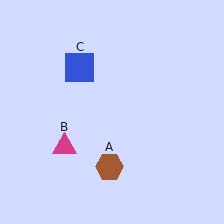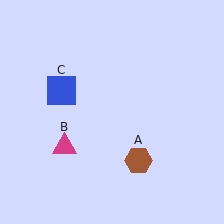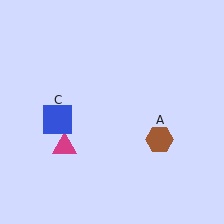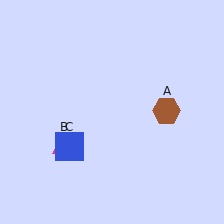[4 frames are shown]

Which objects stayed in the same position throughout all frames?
Magenta triangle (object B) remained stationary.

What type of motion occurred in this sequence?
The brown hexagon (object A), blue square (object C) rotated counterclockwise around the center of the scene.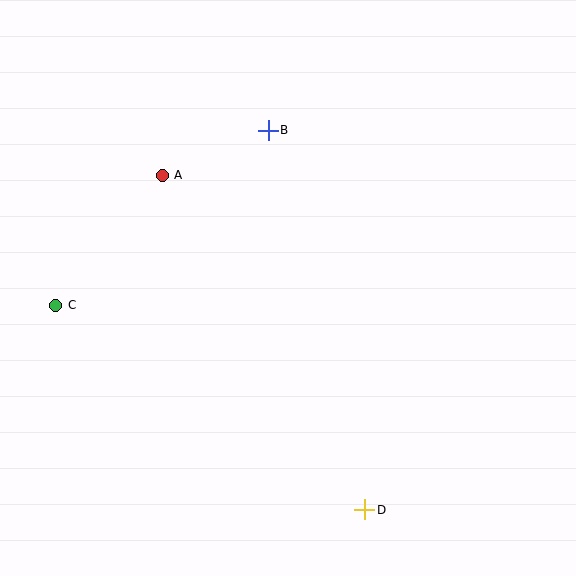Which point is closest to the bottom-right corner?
Point D is closest to the bottom-right corner.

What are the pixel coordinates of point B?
Point B is at (268, 130).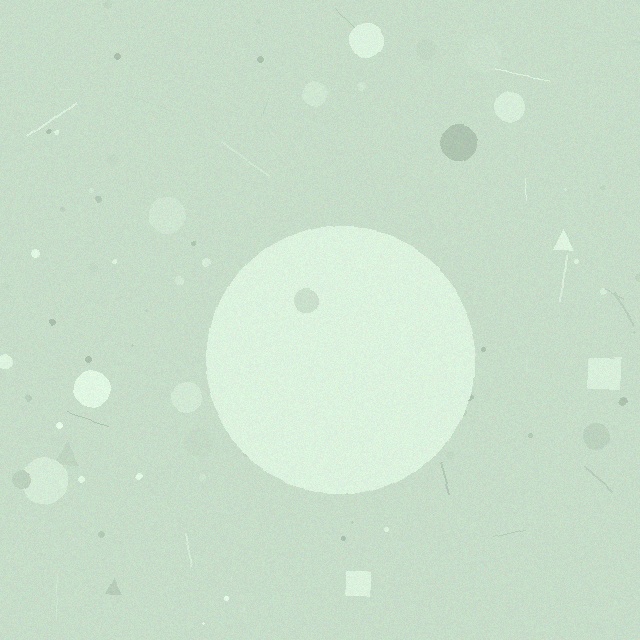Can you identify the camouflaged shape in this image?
The camouflaged shape is a circle.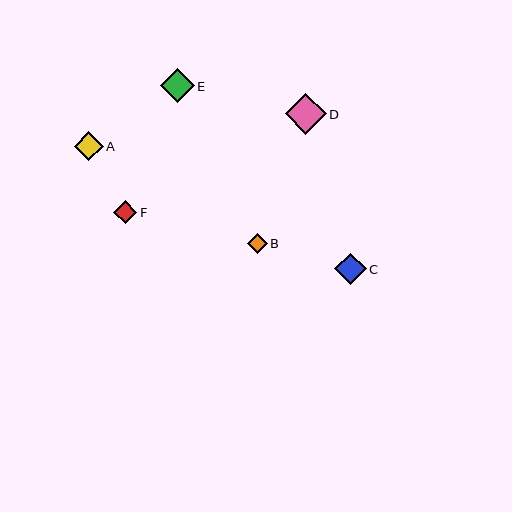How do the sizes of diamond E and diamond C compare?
Diamond E and diamond C are approximately the same size.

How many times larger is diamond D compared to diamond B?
Diamond D is approximately 2.0 times the size of diamond B.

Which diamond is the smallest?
Diamond B is the smallest with a size of approximately 20 pixels.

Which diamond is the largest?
Diamond D is the largest with a size of approximately 41 pixels.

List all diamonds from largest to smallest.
From largest to smallest: D, E, C, A, F, B.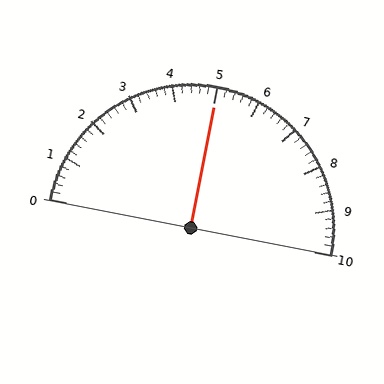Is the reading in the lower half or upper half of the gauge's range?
The reading is in the upper half of the range (0 to 10).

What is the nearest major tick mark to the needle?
The nearest major tick mark is 5.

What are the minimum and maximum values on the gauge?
The gauge ranges from 0 to 10.